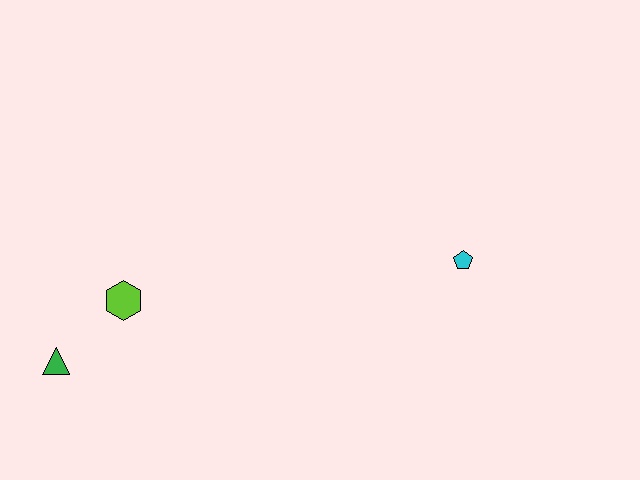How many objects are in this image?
There are 3 objects.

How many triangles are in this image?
There is 1 triangle.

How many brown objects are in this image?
There are no brown objects.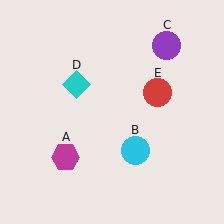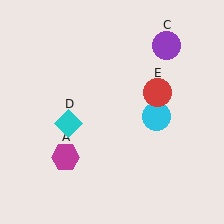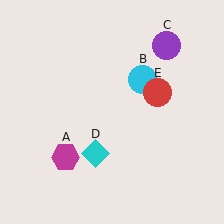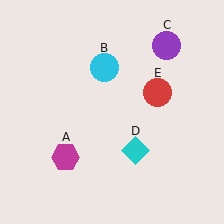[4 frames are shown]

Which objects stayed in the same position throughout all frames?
Magenta hexagon (object A) and purple circle (object C) and red circle (object E) remained stationary.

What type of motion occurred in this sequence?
The cyan circle (object B), cyan diamond (object D) rotated counterclockwise around the center of the scene.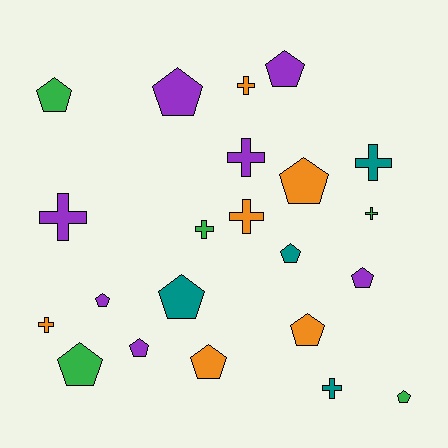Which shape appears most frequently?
Pentagon, with 13 objects.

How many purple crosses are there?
There are 2 purple crosses.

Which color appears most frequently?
Purple, with 7 objects.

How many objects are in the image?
There are 22 objects.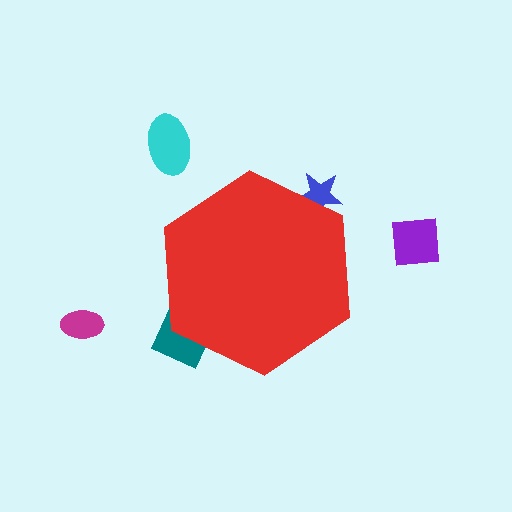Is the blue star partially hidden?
Yes, the blue star is partially hidden behind the red hexagon.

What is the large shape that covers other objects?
A red hexagon.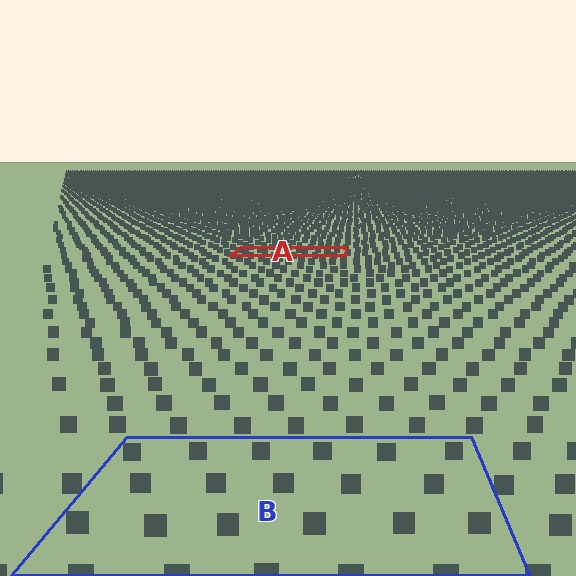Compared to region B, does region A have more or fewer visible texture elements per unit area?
Region A has more texture elements per unit area — they are packed more densely because it is farther away.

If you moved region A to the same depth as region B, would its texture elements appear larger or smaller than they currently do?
They would appear larger. At a closer depth, the same texture elements are projected at a bigger on-screen size.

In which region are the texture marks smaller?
The texture marks are smaller in region A, because it is farther away.